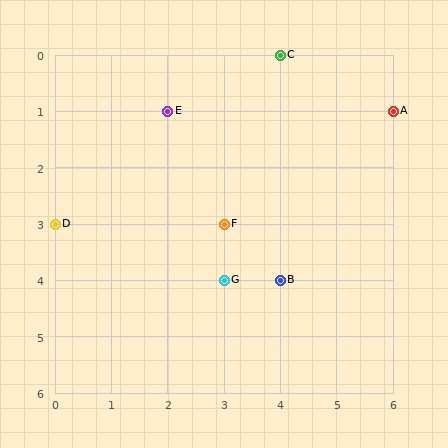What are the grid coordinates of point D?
Point D is at grid coordinates (0, 3).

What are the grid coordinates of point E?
Point E is at grid coordinates (2, 1).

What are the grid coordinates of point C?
Point C is at grid coordinates (4, 0).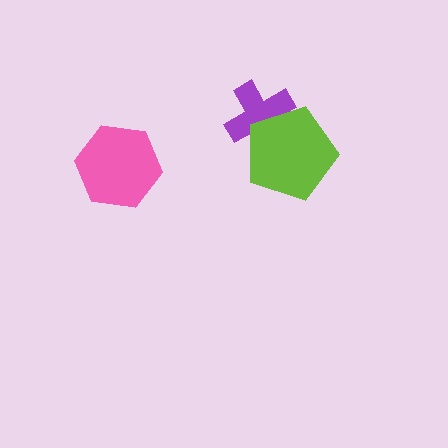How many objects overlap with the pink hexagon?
0 objects overlap with the pink hexagon.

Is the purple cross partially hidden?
Yes, it is partially covered by another shape.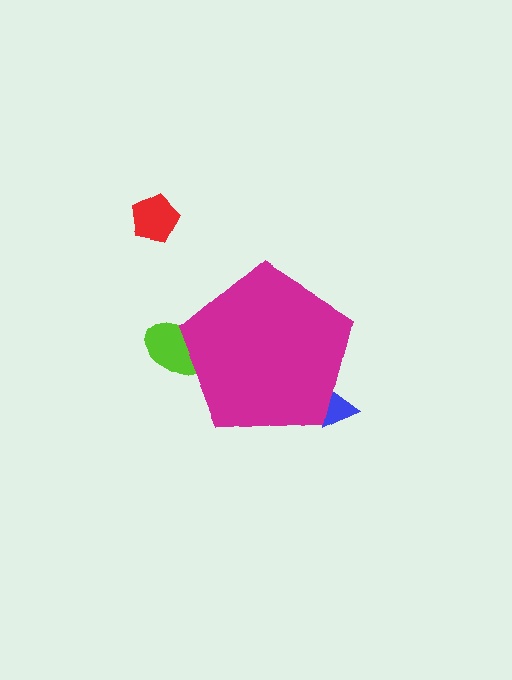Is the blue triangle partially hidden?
Yes, the blue triangle is partially hidden behind the magenta pentagon.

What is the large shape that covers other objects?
A magenta pentagon.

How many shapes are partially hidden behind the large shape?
2 shapes are partially hidden.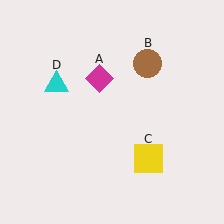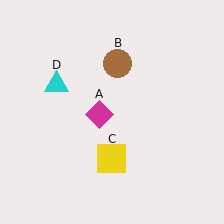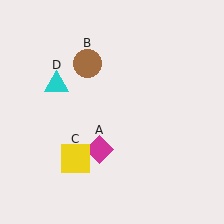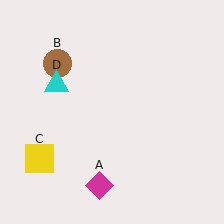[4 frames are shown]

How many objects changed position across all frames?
3 objects changed position: magenta diamond (object A), brown circle (object B), yellow square (object C).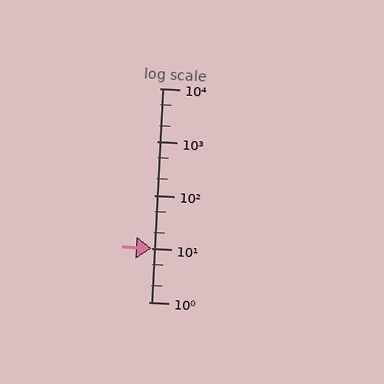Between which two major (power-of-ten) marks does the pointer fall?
The pointer is between 10 and 100.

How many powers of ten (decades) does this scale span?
The scale spans 4 decades, from 1 to 10000.